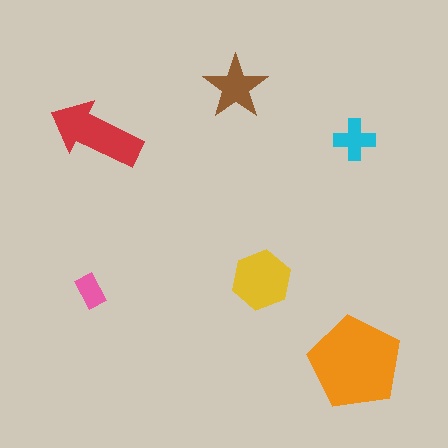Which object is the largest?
The orange pentagon.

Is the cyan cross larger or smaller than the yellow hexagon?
Smaller.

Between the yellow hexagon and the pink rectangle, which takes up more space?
The yellow hexagon.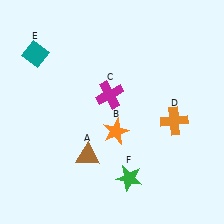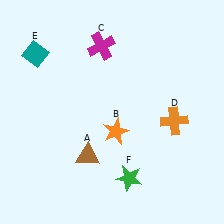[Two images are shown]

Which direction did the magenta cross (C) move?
The magenta cross (C) moved up.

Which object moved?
The magenta cross (C) moved up.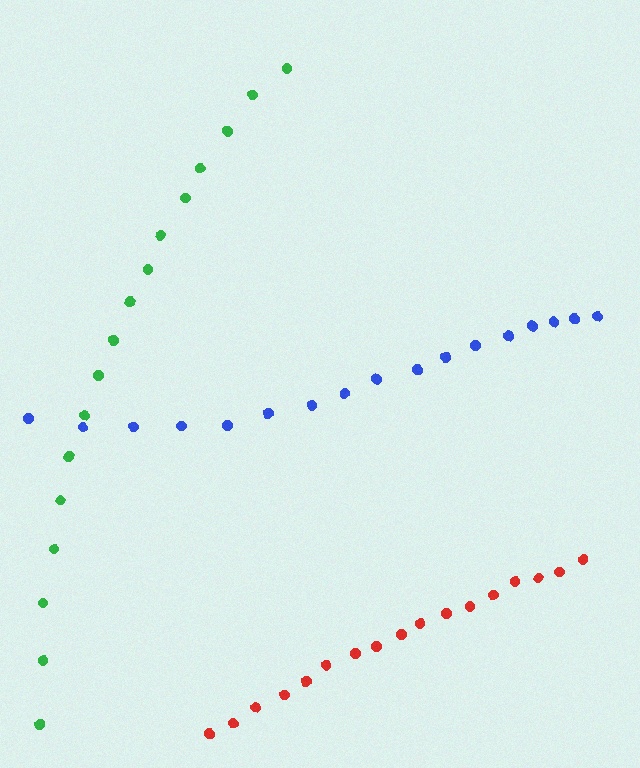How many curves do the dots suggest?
There are 3 distinct paths.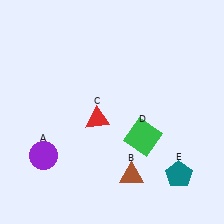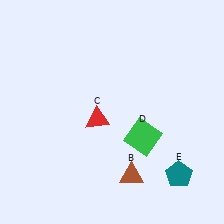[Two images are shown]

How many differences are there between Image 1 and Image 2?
There is 1 difference between the two images.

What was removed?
The purple circle (A) was removed in Image 2.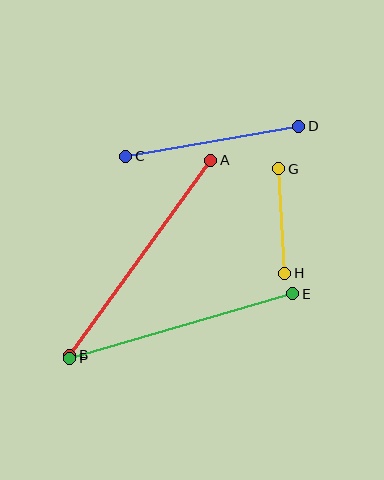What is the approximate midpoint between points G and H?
The midpoint is at approximately (282, 221) pixels.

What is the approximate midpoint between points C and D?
The midpoint is at approximately (212, 141) pixels.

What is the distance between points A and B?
The distance is approximately 241 pixels.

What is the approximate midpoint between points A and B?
The midpoint is at approximately (140, 258) pixels.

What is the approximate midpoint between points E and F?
The midpoint is at approximately (181, 326) pixels.